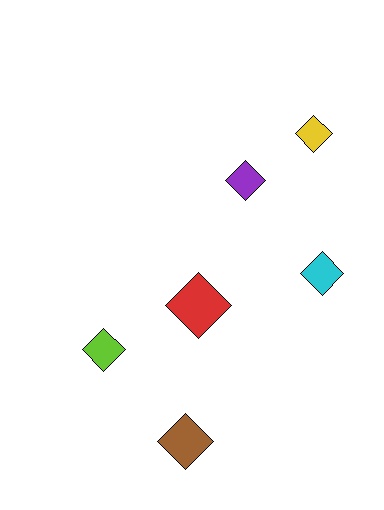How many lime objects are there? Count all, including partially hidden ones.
There is 1 lime object.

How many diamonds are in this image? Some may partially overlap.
There are 6 diamonds.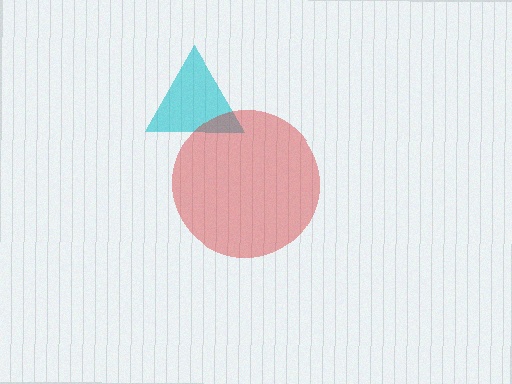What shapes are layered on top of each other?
The layered shapes are: a cyan triangle, a red circle.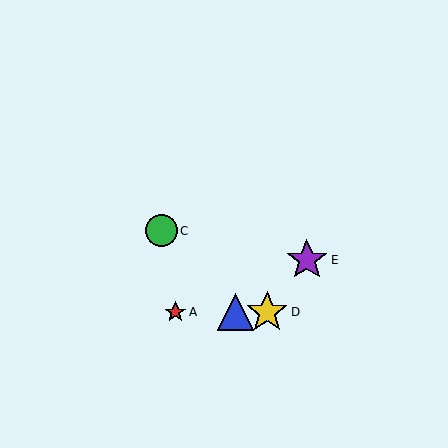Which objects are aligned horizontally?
Objects A, B, D are aligned horizontally.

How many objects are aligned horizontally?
3 objects (A, B, D) are aligned horizontally.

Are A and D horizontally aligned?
Yes, both are at y≈312.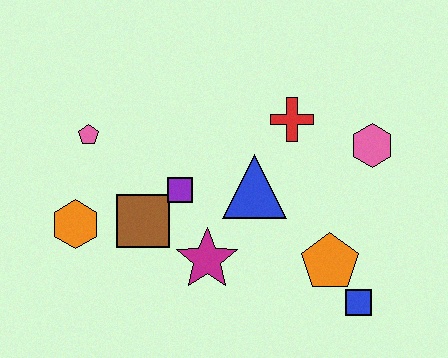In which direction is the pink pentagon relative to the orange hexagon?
The pink pentagon is above the orange hexagon.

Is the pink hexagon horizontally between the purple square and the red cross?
No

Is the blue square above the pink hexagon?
No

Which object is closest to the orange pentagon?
The blue square is closest to the orange pentagon.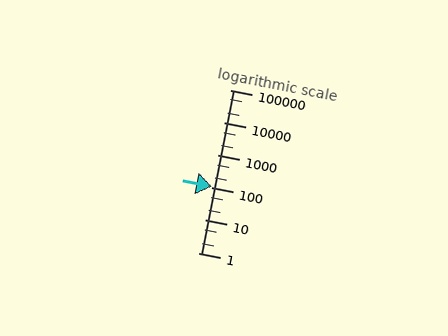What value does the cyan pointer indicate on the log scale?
The pointer indicates approximately 110.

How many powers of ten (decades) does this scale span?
The scale spans 5 decades, from 1 to 100000.